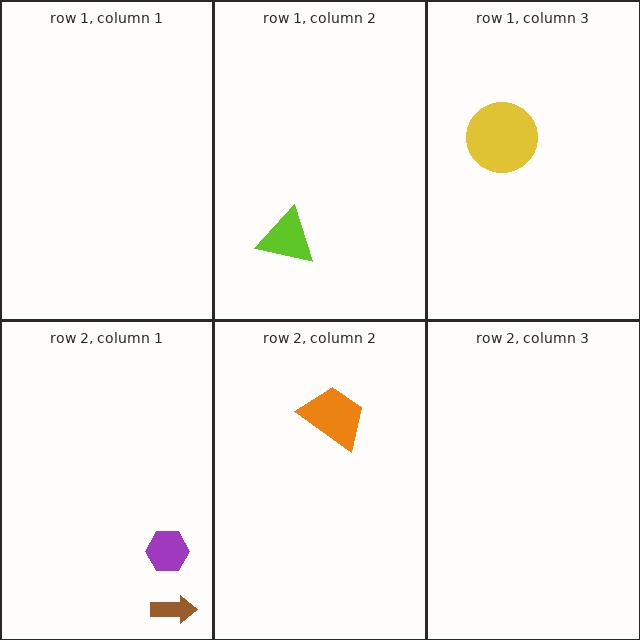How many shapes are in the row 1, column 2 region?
1.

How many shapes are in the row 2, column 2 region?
1.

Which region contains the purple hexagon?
The row 2, column 1 region.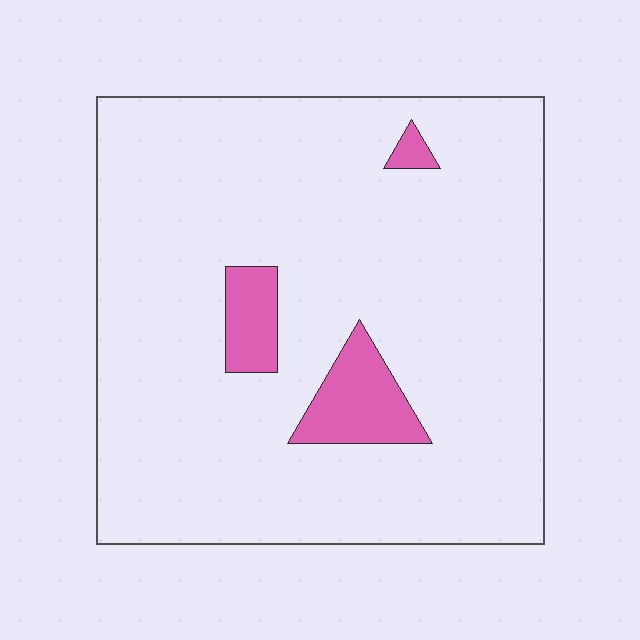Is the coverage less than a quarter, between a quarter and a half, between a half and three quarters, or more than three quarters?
Less than a quarter.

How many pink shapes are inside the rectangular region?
3.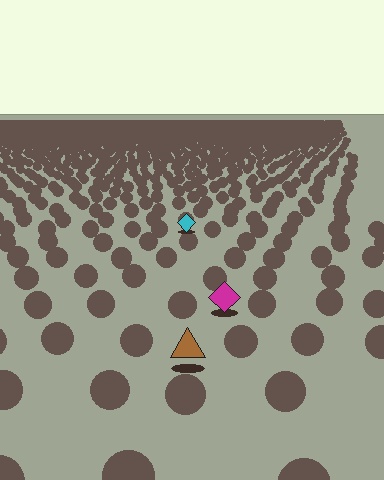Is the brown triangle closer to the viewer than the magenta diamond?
Yes. The brown triangle is closer — you can tell from the texture gradient: the ground texture is coarser near it.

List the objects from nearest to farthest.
From nearest to farthest: the brown triangle, the magenta diamond, the cyan diamond.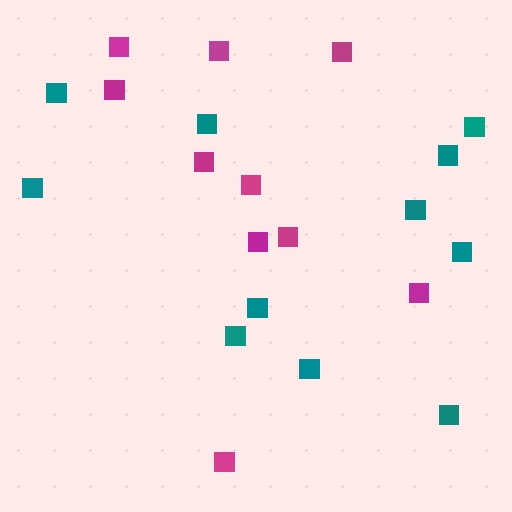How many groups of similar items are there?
There are 2 groups: one group of teal squares (11) and one group of magenta squares (10).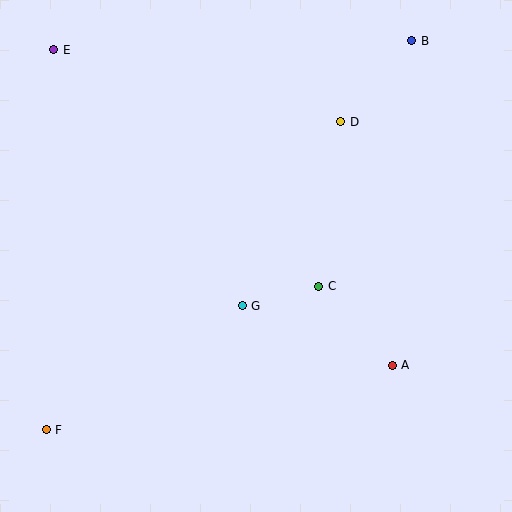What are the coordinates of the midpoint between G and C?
The midpoint between G and C is at (281, 296).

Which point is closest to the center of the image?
Point G at (242, 306) is closest to the center.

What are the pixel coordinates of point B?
Point B is at (412, 41).